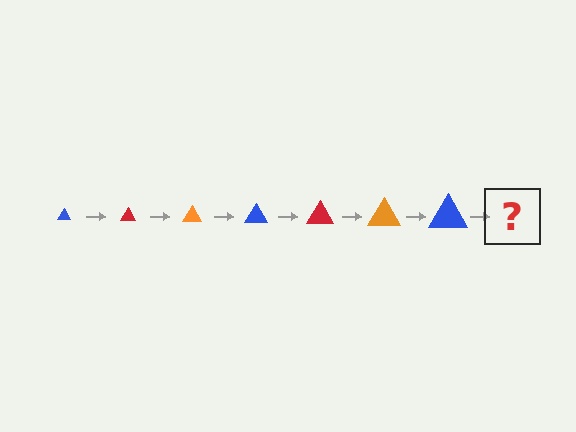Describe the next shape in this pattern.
It should be a red triangle, larger than the previous one.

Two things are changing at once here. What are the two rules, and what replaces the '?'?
The two rules are that the triangle grows larger each step and the color cycles through blue, red, and orange. The '?' should be a red triangle, larger than the previous one.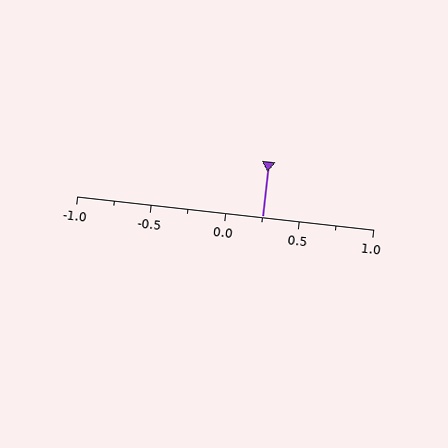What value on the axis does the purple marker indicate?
The marker indicates approximately 0.25.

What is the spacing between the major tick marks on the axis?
The major ticks are spaced 0.5 apart.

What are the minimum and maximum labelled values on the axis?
The axis runs from -1.0 to 1.0.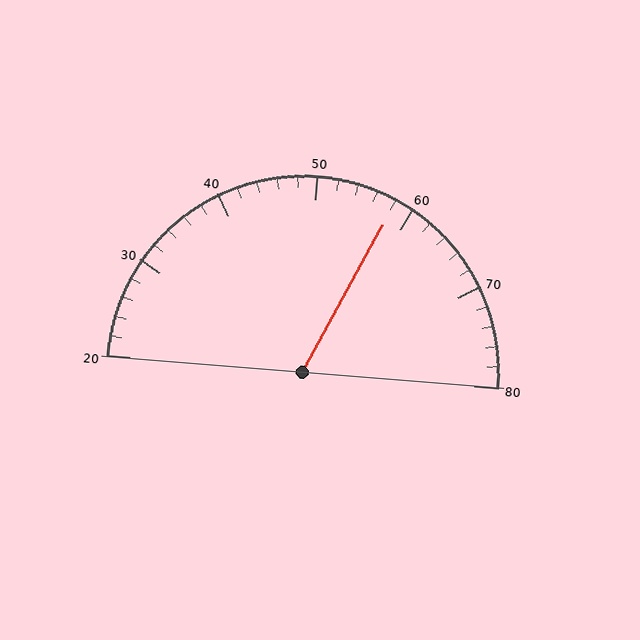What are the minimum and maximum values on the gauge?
The gauge ranges from 20 to 80.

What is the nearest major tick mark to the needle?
The nearest major tick mark is 60.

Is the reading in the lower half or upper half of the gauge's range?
The reading is in the upper half of the range (20 to 80).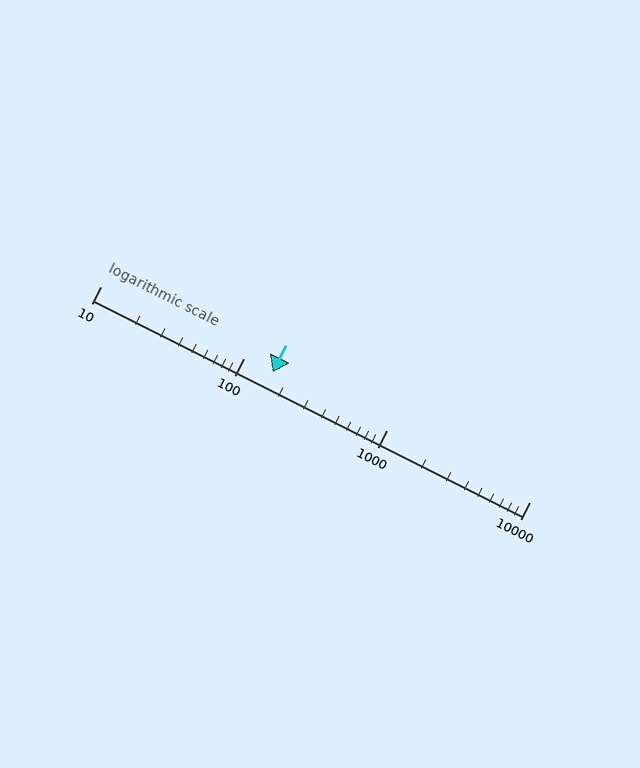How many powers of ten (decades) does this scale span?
The scale spans 3 decades, from 10 to 10000.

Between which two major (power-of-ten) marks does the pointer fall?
The pointer is between 100 and 1000.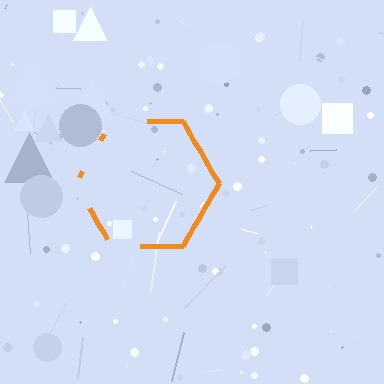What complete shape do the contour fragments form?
The contour fragments form a hexagon.